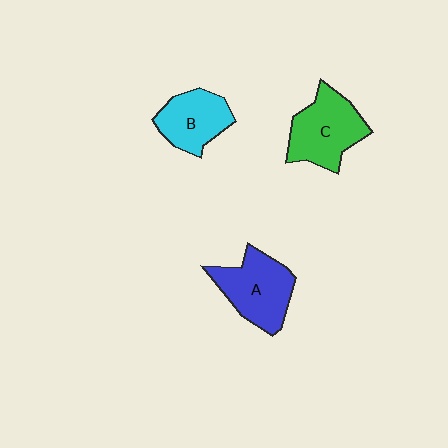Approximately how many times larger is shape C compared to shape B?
Approximately 1.3 times.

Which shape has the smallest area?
Shape B (cyan).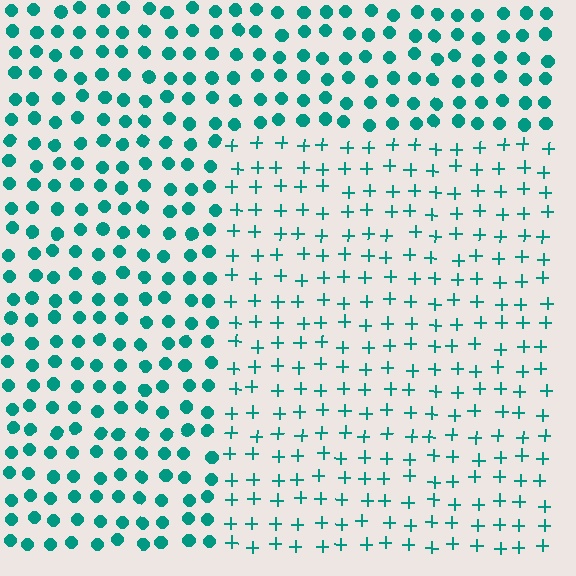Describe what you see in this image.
The image is filled with small teal elements arranged in a uniform grid. A rectangle-shaped region contains plus signs, while the surrounding area contains circles. The boundary is defined purely by the change in element shape.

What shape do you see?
I see a rectangle.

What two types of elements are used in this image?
The image uses plus signs inside the rectangle region and circles outside it.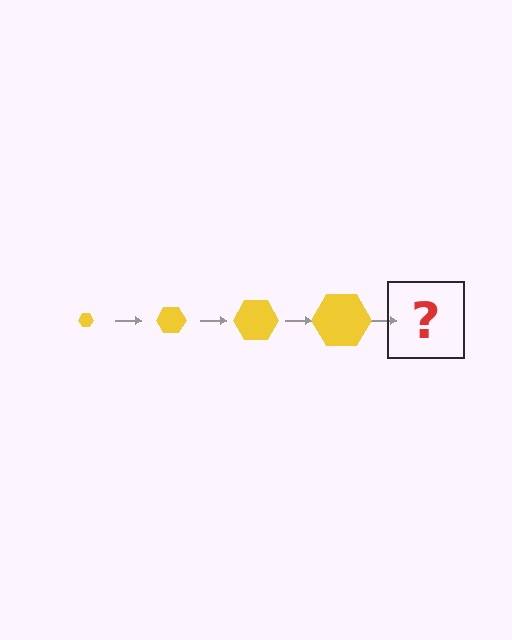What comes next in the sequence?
The next element should be a yellow hexagon, larger than the previous one.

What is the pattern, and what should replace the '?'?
The pattern is that the hexagon gets progressively larger each step. The '?' should be a yellow hexagon, larger than the previous one.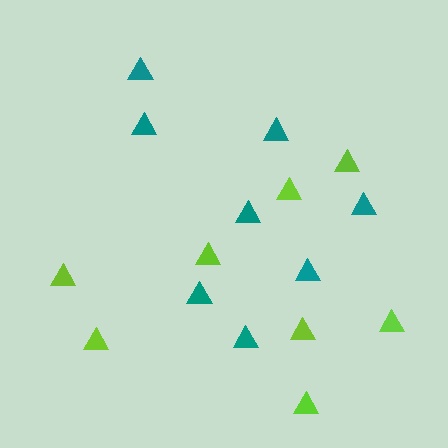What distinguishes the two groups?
There are 2 groups: one group of lime triangles (8) and one group of teal triangles (8).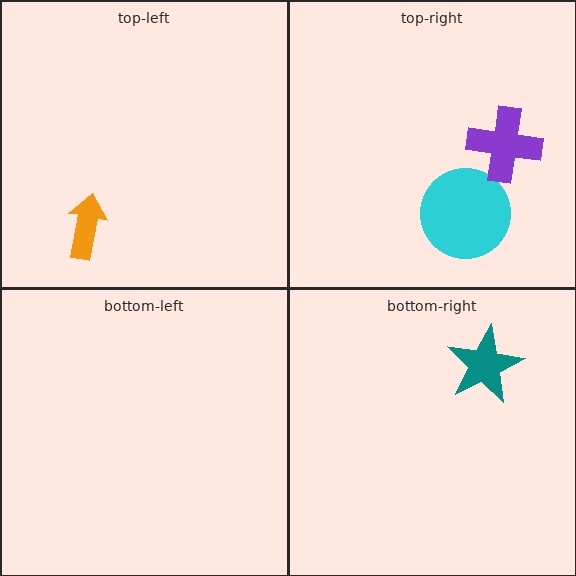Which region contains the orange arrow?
The top-left region.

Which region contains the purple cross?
The top-right region.